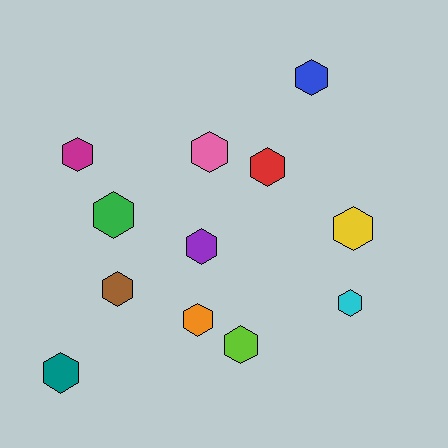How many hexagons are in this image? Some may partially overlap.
There are 12 hexagons.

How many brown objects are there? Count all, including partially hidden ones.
There is 1 brown object.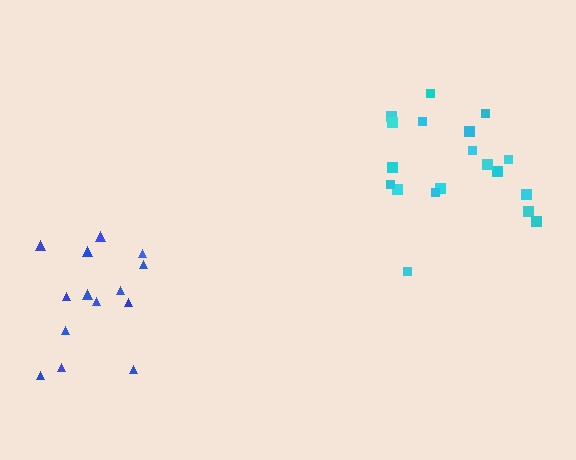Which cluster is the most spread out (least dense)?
Cyan.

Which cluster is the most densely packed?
Blue.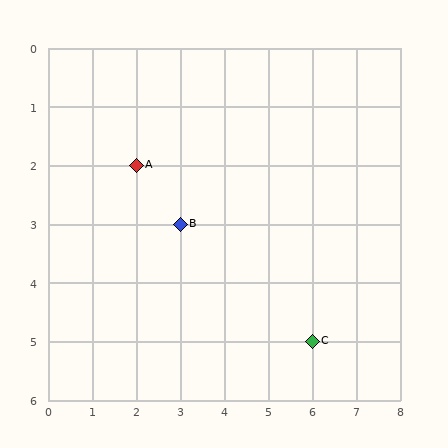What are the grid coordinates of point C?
Point C is at grid coordinates (6, 5).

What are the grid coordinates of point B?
Point B is at grid coordinates (3, 3).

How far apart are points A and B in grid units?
Points A and B are 1 column and 1 row apart (about 1.4 grid units diagonally).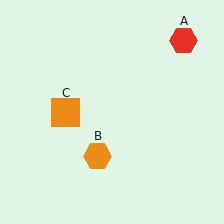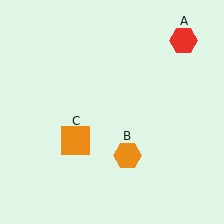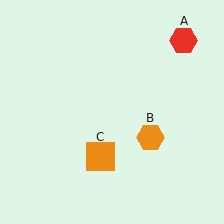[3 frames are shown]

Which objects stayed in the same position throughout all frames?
Red hexagon (object A) remained stationary.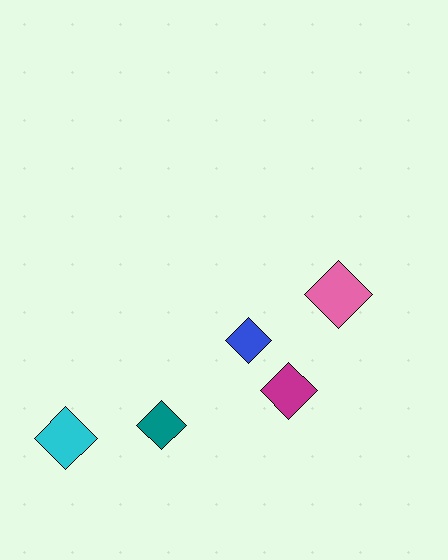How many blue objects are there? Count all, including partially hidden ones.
There is 1 blue object.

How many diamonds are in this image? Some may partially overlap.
There are 5 diamonds.